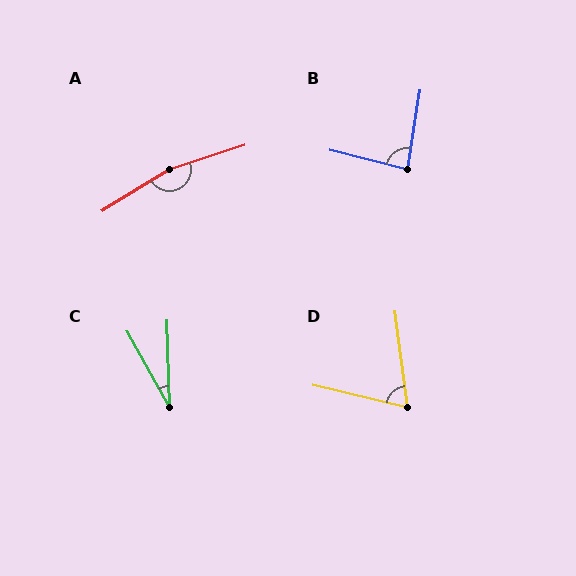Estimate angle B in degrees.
Approximately 85 degrees.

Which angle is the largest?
A, at approximately 166 degrees.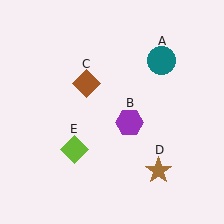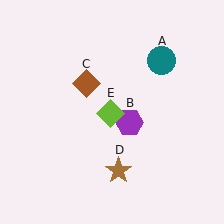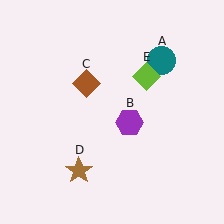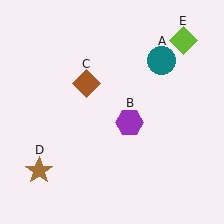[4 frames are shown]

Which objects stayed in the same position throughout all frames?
Teal circle (object A) and purple hexagon (object B) and brown diamond (object C) remained stationary.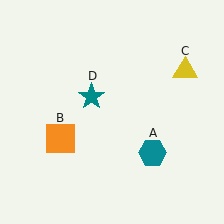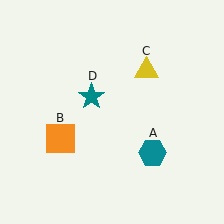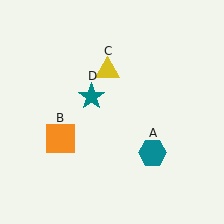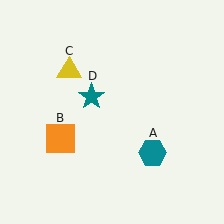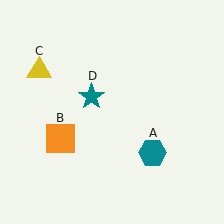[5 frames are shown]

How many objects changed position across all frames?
1 object changed position: yellow triangle (object C).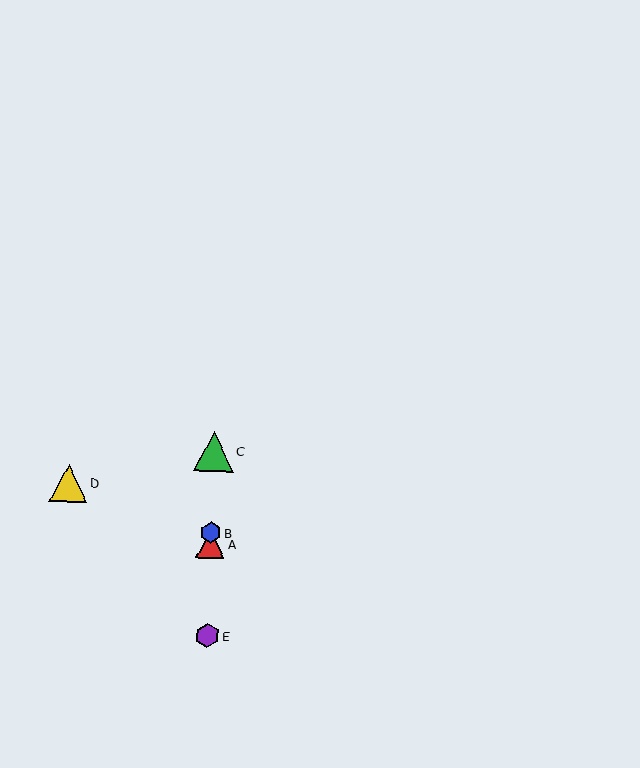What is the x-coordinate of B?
Object B is at x≈211.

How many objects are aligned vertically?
4 objects (A, B, C, E) are aligned vertically.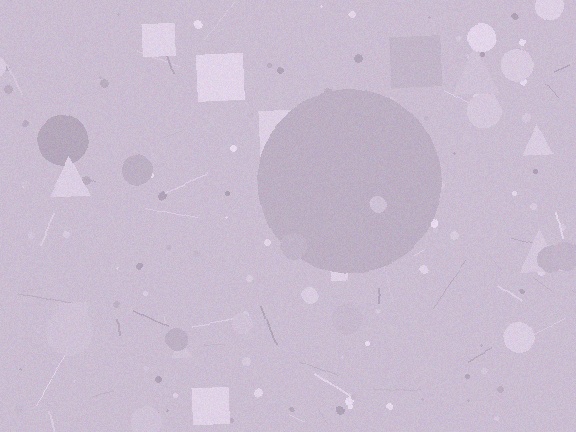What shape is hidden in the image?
A circle is hidden in the image.